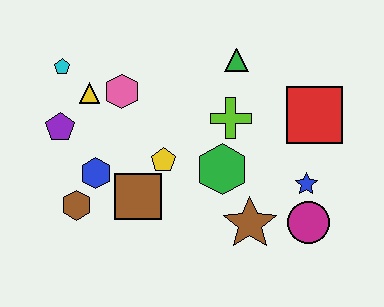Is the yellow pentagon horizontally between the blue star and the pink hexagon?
Yes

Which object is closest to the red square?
The blue star is closest to the red square.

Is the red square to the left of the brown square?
No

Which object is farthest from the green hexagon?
The cyan pentagon is farthest from the green hexagon.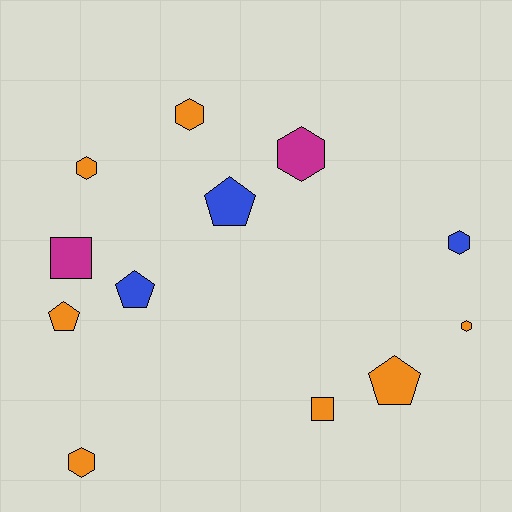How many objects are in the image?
There are 12 objects.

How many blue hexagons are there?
There is 1 blue hexagon.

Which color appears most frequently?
Orange, with 7 objects.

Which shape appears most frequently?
Hexagon, with 6 objects.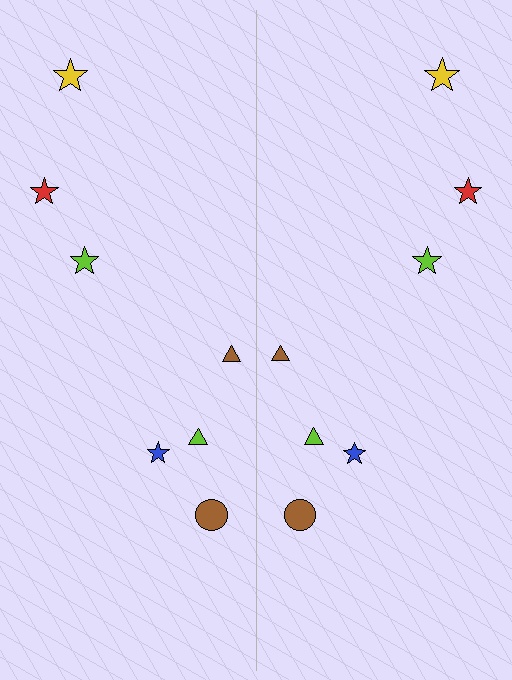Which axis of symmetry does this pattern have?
The pattern has a vertical axis of symmetry running through the center of the image.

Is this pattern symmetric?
Yes, this pattern has bilateral (reflection) symmetry.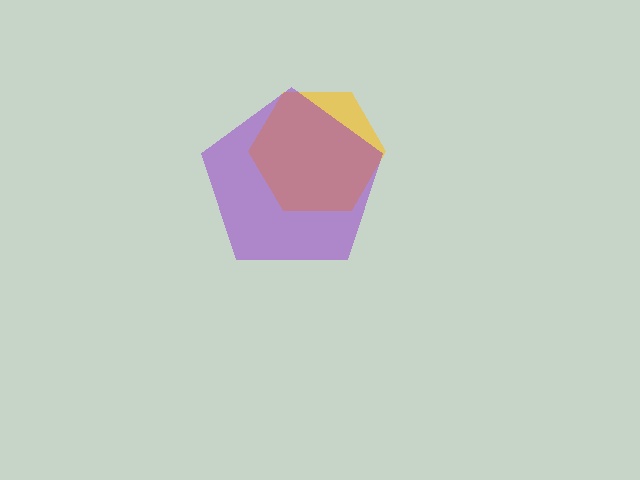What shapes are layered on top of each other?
The layered shapes are: a yellow hexagon, a purple pentagon.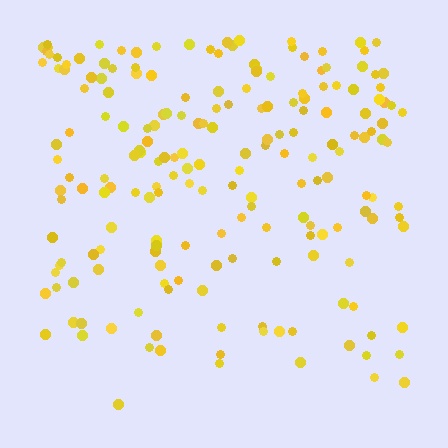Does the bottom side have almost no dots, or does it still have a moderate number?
Still a moderate number, just noticeably fewer than the top.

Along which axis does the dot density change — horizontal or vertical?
Vertical.